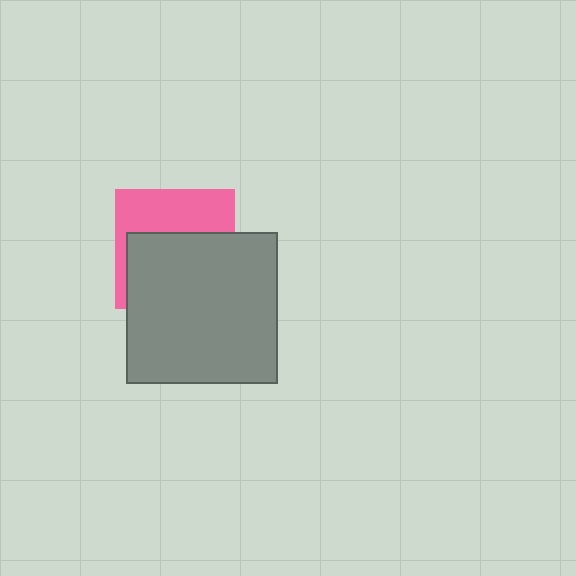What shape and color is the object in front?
The object in front is a gray square.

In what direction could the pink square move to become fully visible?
The pink square could move up. That would shift it out from behind the gray square entirely.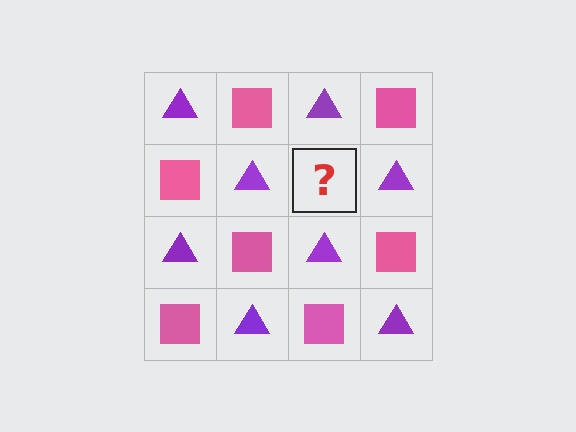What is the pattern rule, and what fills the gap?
The rule is that it alternates purple triangle and pink square in a checkerboard pattern. The gap should be filled with a pink square.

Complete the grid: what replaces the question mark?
The question mark should be replaced with a pink square.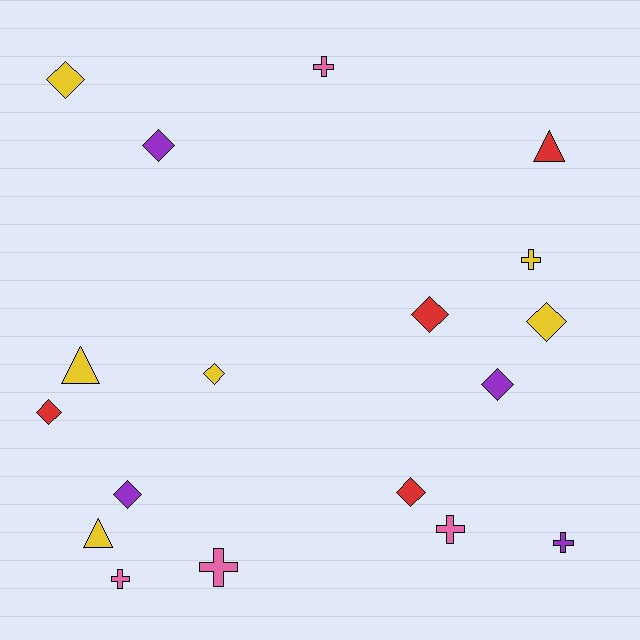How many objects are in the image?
There are 18 objects.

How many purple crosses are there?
There is 1 purple cross.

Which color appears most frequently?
Yellow, with 6 objects.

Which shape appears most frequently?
Diamond, with 9 objects.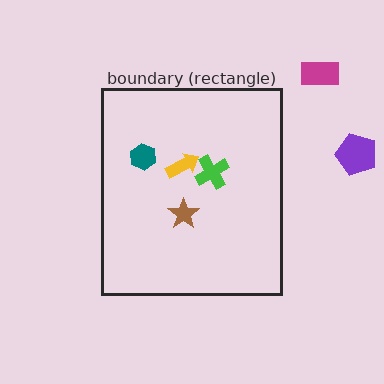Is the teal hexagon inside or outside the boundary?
Inside.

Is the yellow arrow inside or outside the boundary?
Inside.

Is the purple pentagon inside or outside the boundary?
Outside.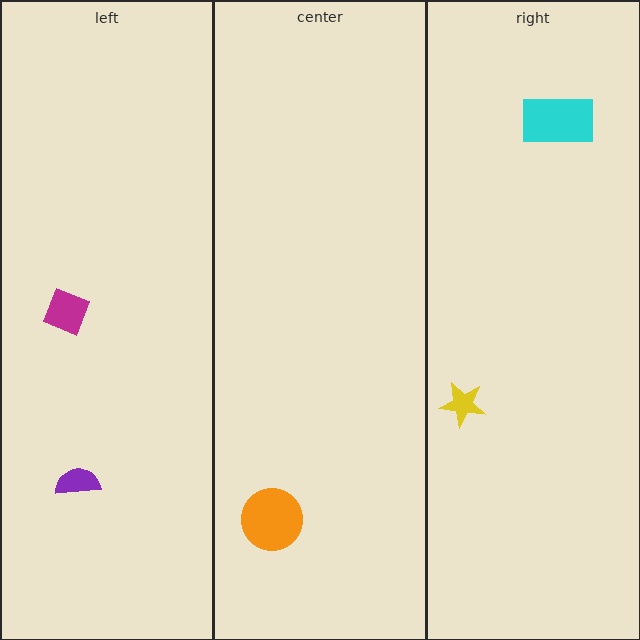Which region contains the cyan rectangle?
The right region.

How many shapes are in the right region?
2.